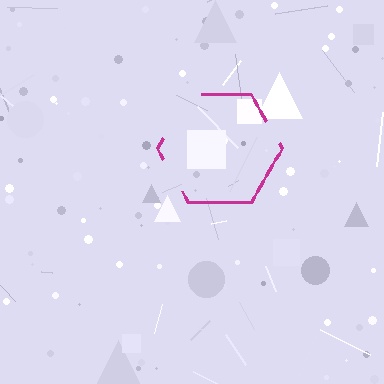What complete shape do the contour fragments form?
The contour fragments form a hexagon.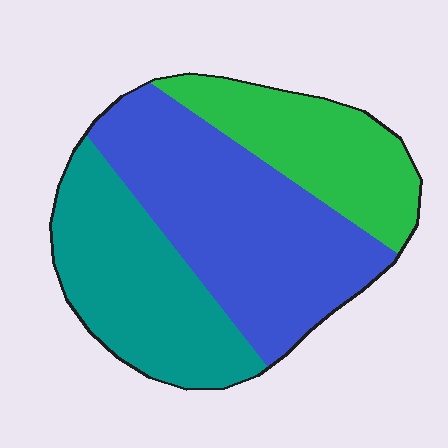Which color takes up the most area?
Blue, at roughly 45%.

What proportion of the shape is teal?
Teal takes up about one third (1/3) of the shape.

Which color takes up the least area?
Green, at roughly 25%.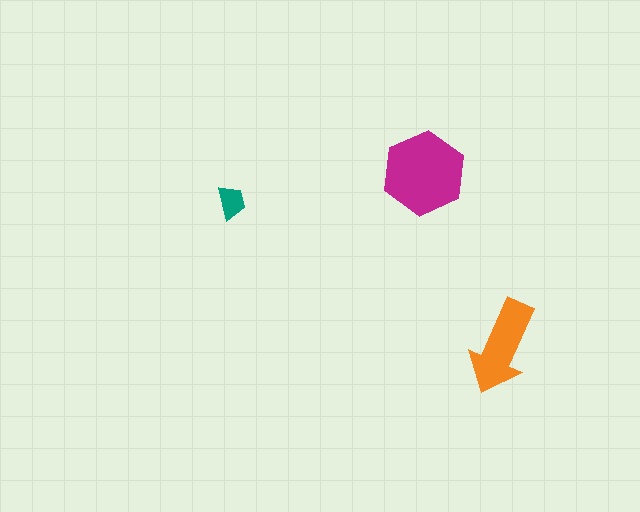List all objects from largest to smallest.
The magenta hexagon, the orange arrow, the teal trapezoid.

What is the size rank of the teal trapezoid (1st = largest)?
3rd.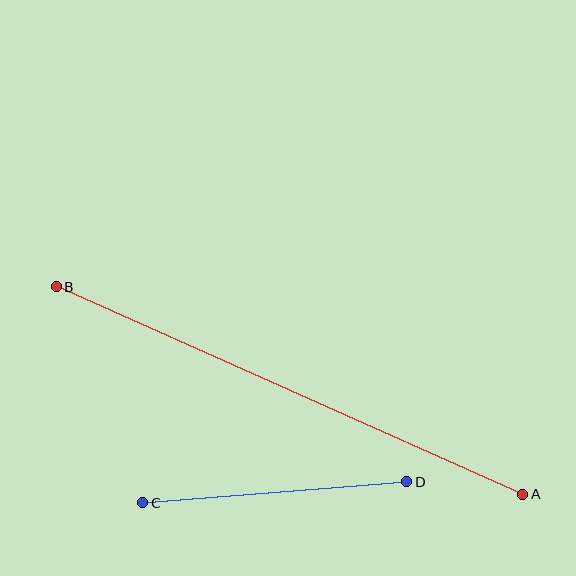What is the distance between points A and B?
The distance is approximately 511 pixels.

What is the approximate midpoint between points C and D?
The midpoint is at approximately (275, 492) pixels.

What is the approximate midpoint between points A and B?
The midpoint is at approximately (290, 391) pixels.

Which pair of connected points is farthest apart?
Points A and B are farthest apart.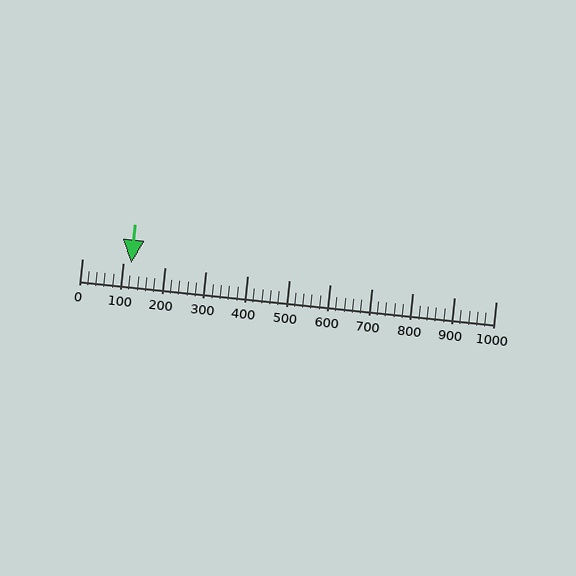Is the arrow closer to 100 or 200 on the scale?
The arrow is closer to 100.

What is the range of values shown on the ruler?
The ruler shows values from 0 to 1000.